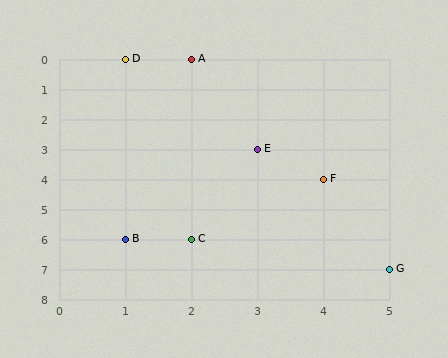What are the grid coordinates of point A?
Point A is at grid coordinates (2, 0).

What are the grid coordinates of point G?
Point G is at grid coordinates (5, 7).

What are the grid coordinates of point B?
Point B is at grid coordinates (1, 6).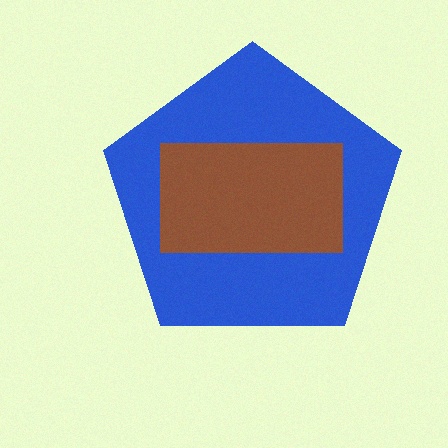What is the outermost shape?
The blue pentagon.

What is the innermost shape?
The brown rectangle.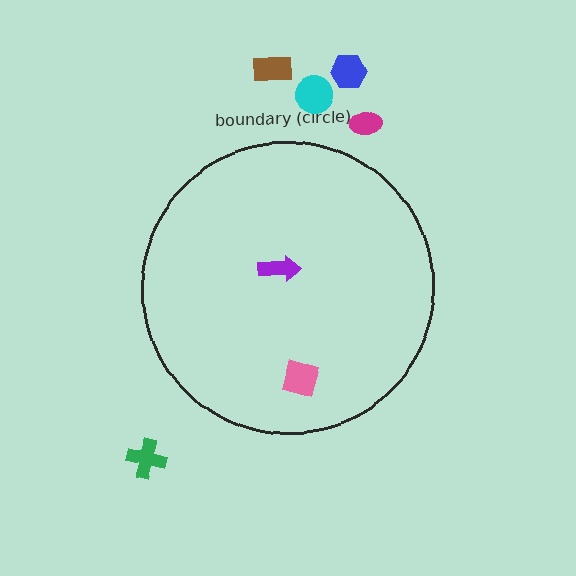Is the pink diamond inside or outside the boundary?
Inside.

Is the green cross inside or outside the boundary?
Outside.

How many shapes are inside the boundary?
2 inside, 5 outside.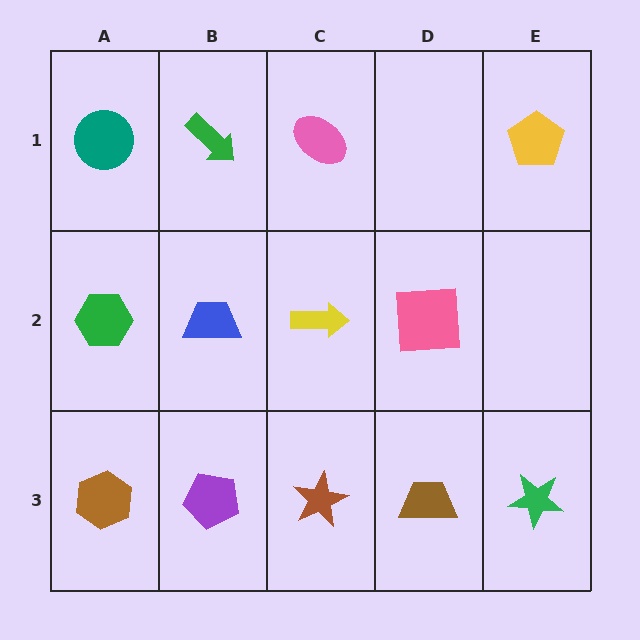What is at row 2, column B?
A blue trapezoid.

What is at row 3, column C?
A brown star.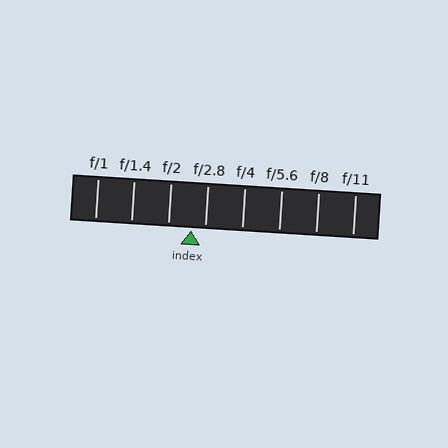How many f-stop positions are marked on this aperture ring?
There are 8 f-stop positions marked.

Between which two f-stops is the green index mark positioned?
The index mark is between f/2 and f/2.8.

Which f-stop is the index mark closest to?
The index mark is closest to f/2.8.